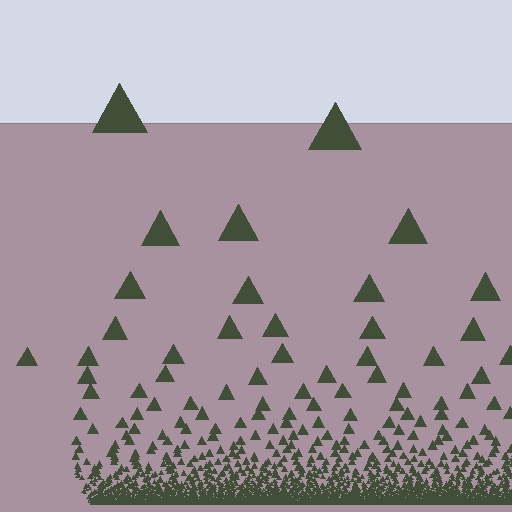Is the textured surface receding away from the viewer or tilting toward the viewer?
The surface appears to tilt toward the viewer. Texture elements get larger and sparser toward the top.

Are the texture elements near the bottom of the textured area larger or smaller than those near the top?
Smaller. The gradient is inverted — elements near the bottom are smaller and denser.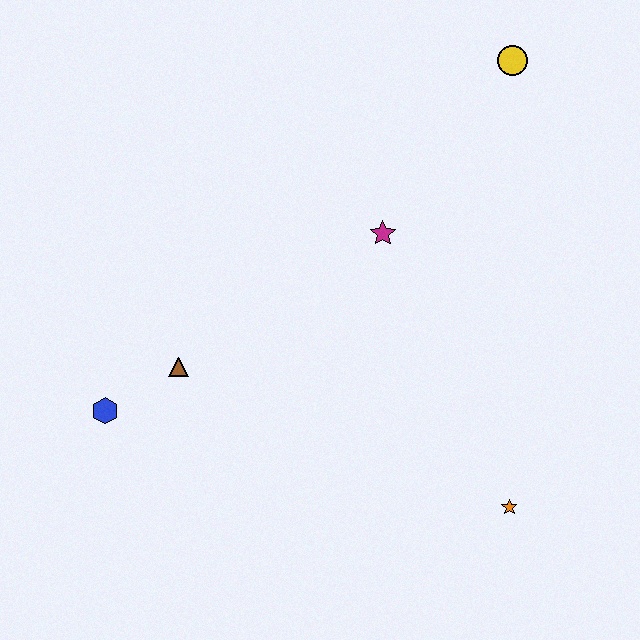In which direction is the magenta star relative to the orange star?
The magenta star is above the orange star.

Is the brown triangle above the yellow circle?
No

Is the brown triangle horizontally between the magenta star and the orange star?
No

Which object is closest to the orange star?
The magenta star is closest to the orange star.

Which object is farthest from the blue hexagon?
The yellow circle is farthest from the blue hexagon.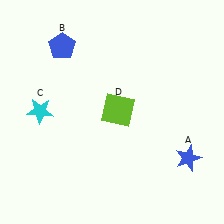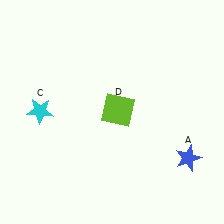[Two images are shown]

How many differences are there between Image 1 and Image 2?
There is 1 difference between the two images.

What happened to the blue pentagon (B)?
The blue pentagon (B) was removed in Image 2. It was in the top-left area of Image 1.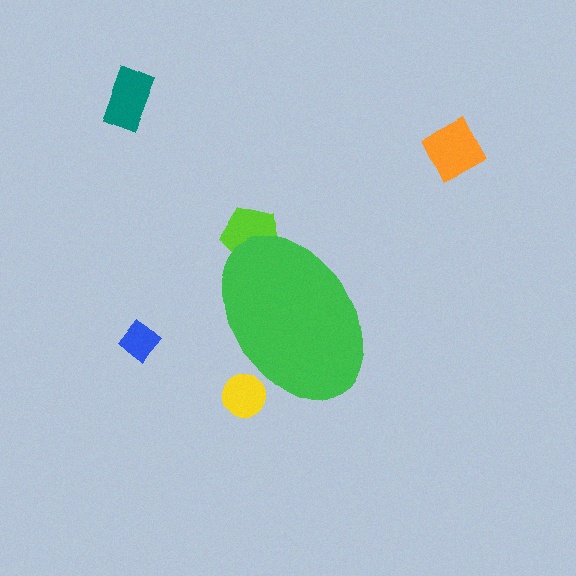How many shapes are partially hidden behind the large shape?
2 shapes are partially hidden.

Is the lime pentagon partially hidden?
Yes, the lime pentagon is partially hidden behind the green ellipse.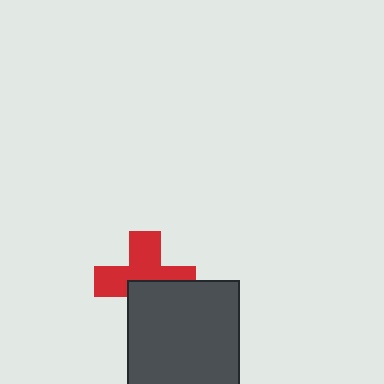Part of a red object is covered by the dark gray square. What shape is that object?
It is a cross.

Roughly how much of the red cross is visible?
About half of it is visible (roughly 57%).